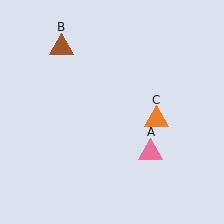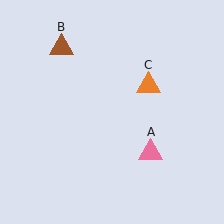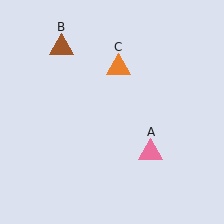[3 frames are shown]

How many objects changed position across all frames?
1 object changed position: orange triangle (object C).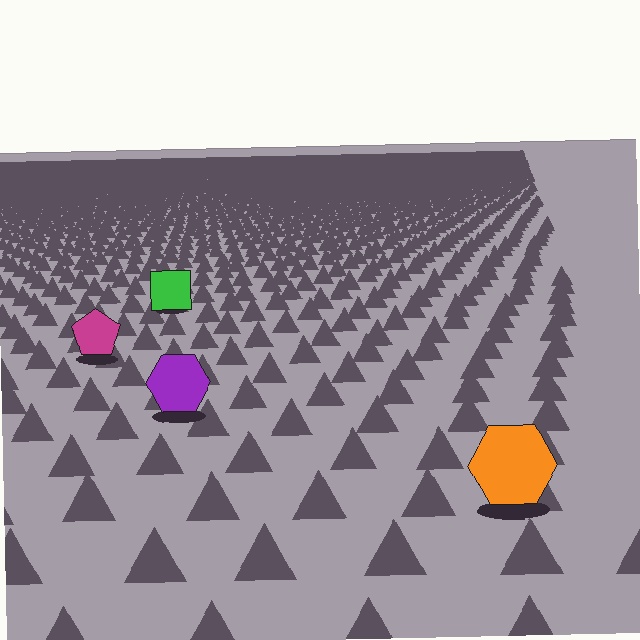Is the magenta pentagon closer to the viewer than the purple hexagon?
No. The purple hexagon is closer — you can tell from the texture gradient: the ground texture is coarser near it.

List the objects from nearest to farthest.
From nearest to farthest: the orange hexagon, the purple hexagon, the magenta pentagon, the green square.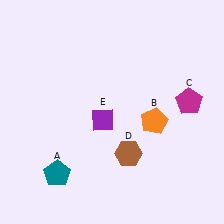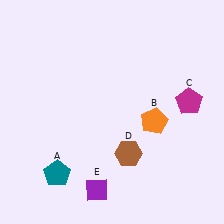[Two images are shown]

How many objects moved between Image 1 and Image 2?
1 object moved between the two images.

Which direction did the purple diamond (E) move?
The purple diamond (E) moved down.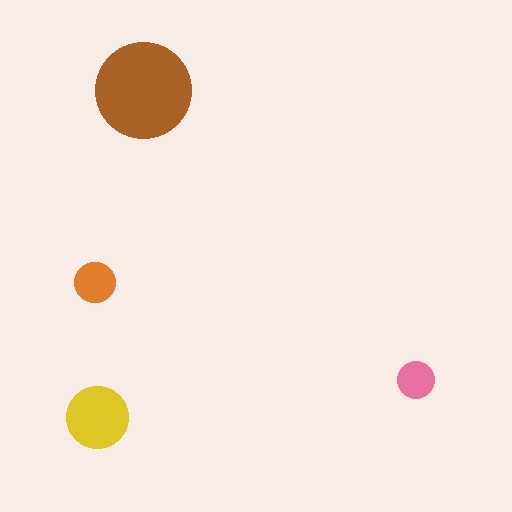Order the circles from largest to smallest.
the brown one, the yellow one, the orange one, the pink one.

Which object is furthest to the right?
The pink circle is rightmost.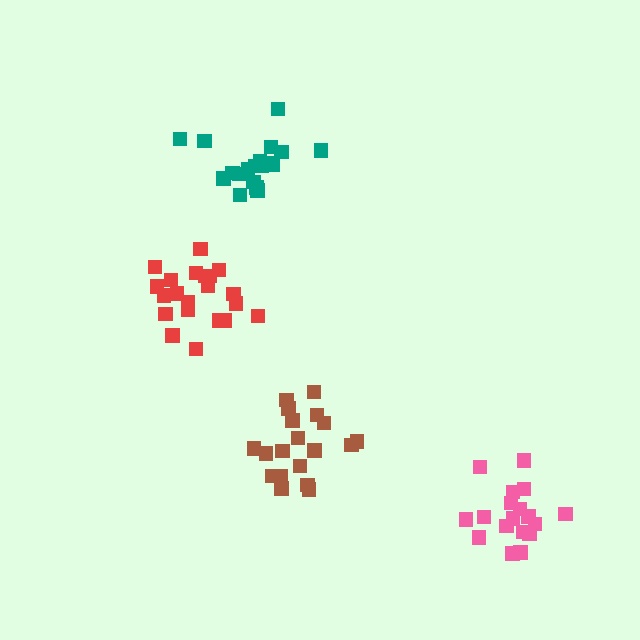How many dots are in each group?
Group 1: 18 dots, Group 2: 19 dots, Group 3: 19 dots, Group 4: 21 dots (77 total).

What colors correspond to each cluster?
The clusters are colored: pink, brown, teal, red.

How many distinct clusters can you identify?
There are 4 distinct clusters.